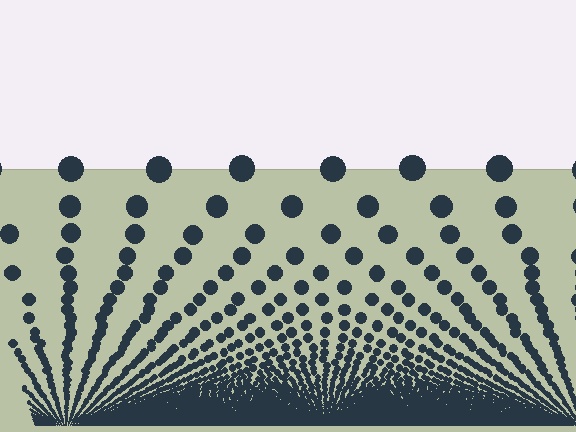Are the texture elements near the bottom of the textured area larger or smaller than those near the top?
Smaller. The gradient is inverted — elements near the bottom are smaller and denser.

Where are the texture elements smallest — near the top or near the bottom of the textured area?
Near the bottom.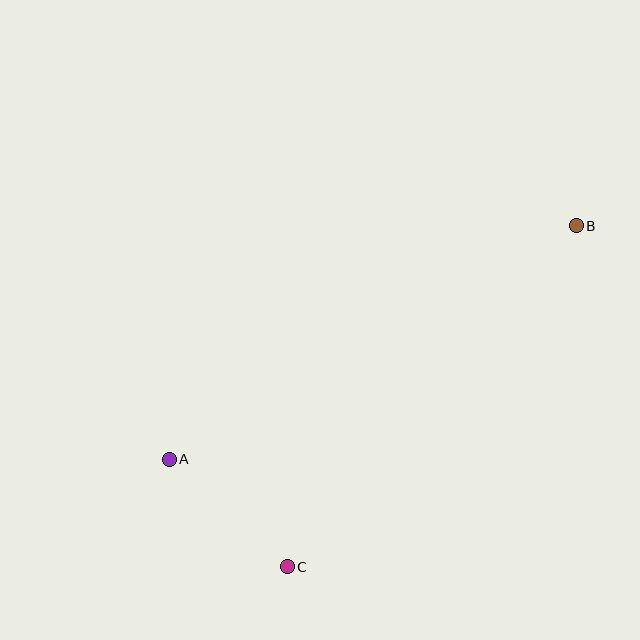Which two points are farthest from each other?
Points A and B are farthest from each other.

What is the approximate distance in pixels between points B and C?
The distance between B and C is approximately 447 pixels.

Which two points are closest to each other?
Points A and C are closest to each other.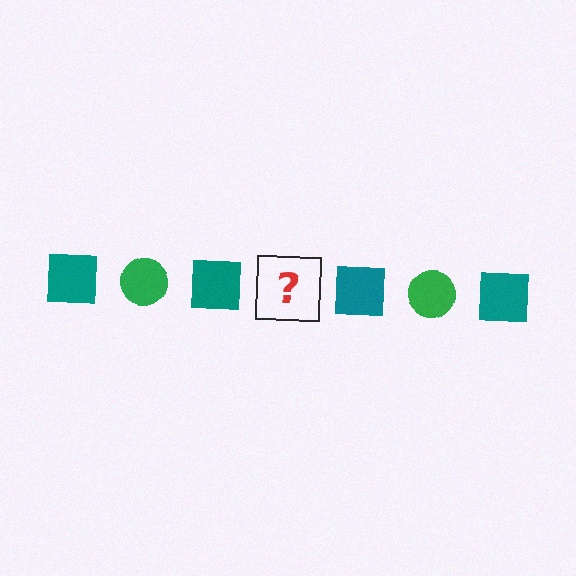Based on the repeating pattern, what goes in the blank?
The blank should be a green circle.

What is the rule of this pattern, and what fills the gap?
The rule is that the pattern alternates between teal square and green circle. The gap should be filled with a green circle.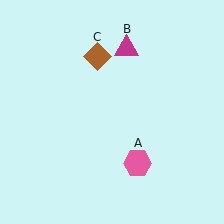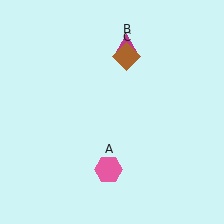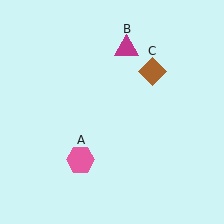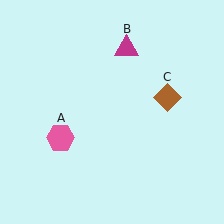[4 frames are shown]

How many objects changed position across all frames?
2 objects changed position: pink hexagon (object A), brown diamond (object C).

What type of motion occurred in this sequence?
The pink hexagon (object A), brown diamond (object C) rotated clockwise around the center of the scene.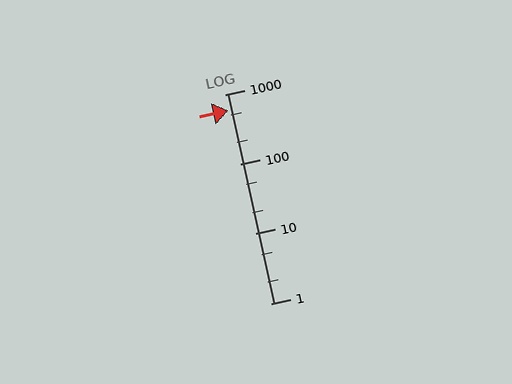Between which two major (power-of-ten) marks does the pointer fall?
The pointer is between 100 and 1000.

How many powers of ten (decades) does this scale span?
The scale spans 3 decades, from 1 to 1000.